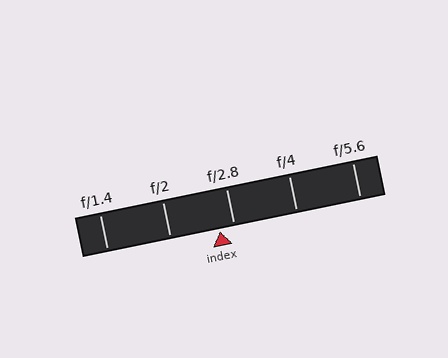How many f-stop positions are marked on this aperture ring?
There are 5 f-stop positions marked.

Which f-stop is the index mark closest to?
The index mark is closest to f/2.8.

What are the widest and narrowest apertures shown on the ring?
The widest aperture shown is f/1.4 and the narrowest is f/5.6.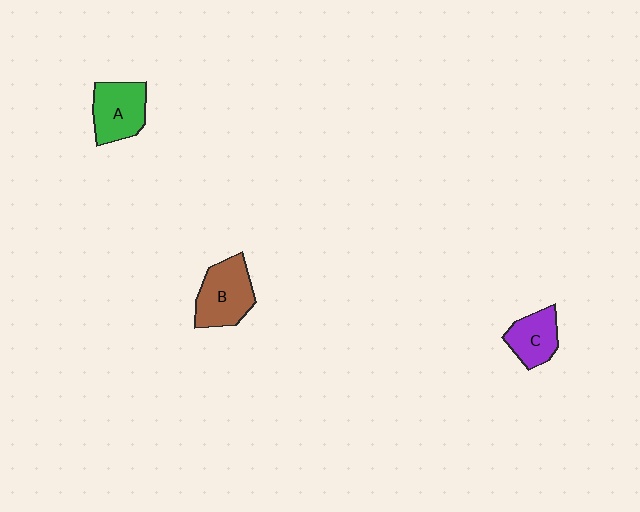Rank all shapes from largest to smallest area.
From largest to smallest: B (brown), A (green), C (purple).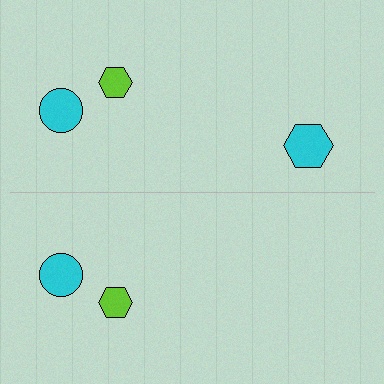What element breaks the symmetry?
A cyan hexagon is missing from the bottom side.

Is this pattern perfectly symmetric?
No, the pattern is not perfectly symmetric. A cyan hexagon is missing from the bottom side.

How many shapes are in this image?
There are 5 shapes in this image.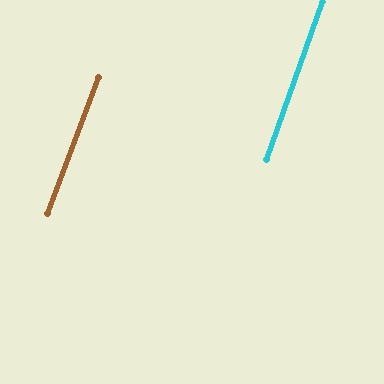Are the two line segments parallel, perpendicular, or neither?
Parallel — their directions differ by only 1.1°.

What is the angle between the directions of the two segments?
Approximately 1 degree.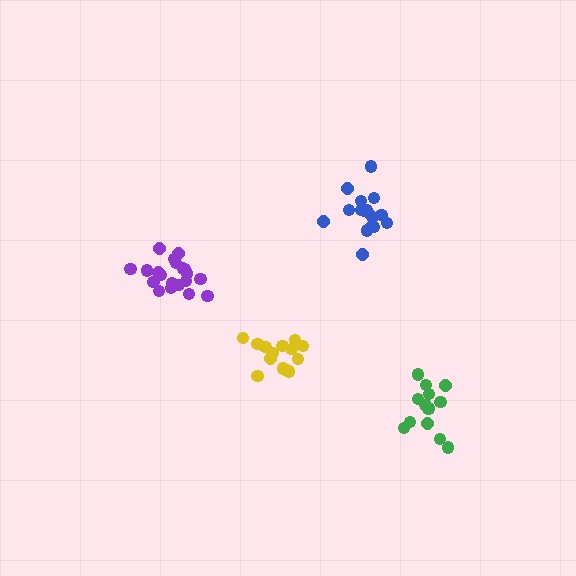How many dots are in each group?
Group 1: 20 dots, Group 2: 14 dots, Group 3: 17 dots, Group 4: 14 dots (65 total).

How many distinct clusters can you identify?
There are 4 distinct clusters.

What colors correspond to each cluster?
The clusters are colored: purple, yellow, blue, green.